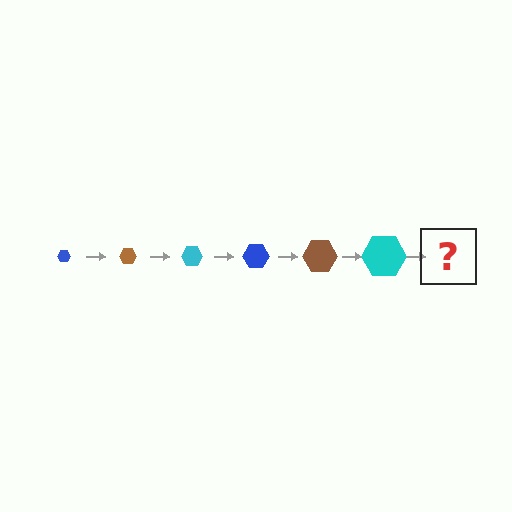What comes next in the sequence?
The next element should be a blue hexagon, larger than the previous one.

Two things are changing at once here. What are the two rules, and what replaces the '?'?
The two rules are that the hexagon grows larger each step and the color cycles through blue, brown, and cyan. The '?' should be a blue hexagon, larger than the previous one.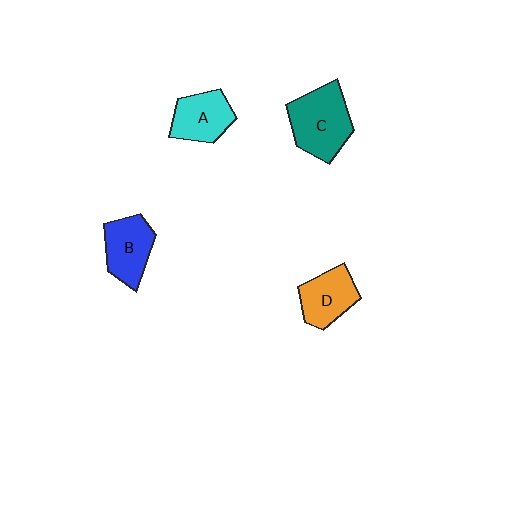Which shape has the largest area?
Shape C (teal).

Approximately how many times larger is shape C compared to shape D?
Approximately 1.4 times.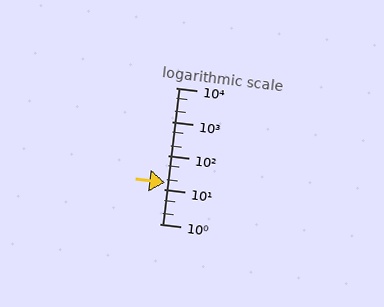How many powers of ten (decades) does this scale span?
The scale spans 4 decades, from 1 to 10000.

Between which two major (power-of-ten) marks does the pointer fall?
The pointer is between 10 and 100.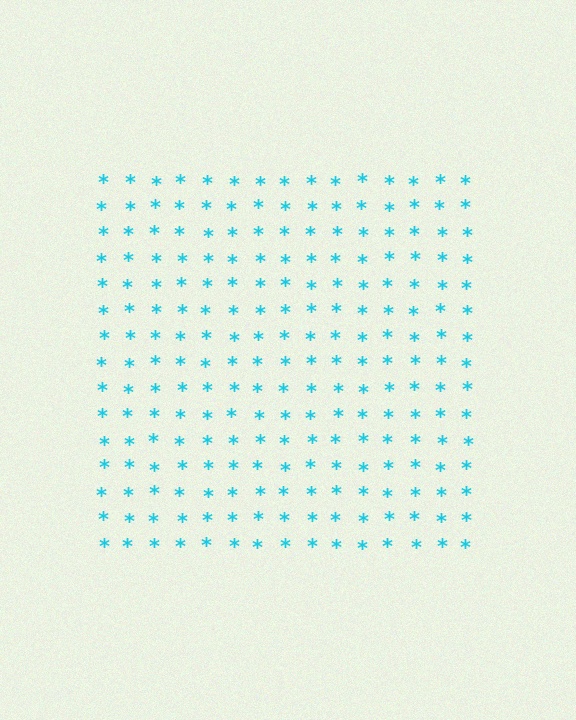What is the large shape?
The large shape is a square.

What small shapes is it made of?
It is made of small asterisks.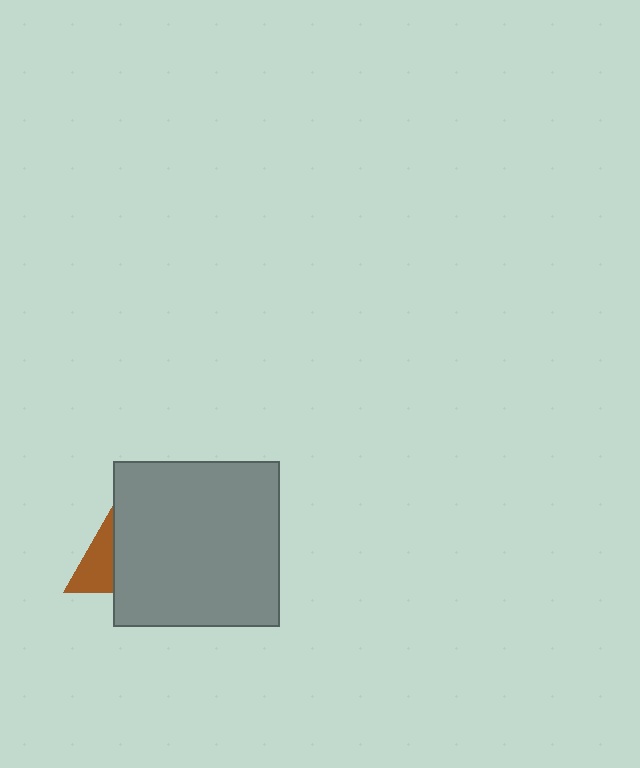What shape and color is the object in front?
The object in front is a gray square.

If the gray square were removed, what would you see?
You would see the complete brown triangle.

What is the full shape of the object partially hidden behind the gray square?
The partially hidden object is a brown triangle.